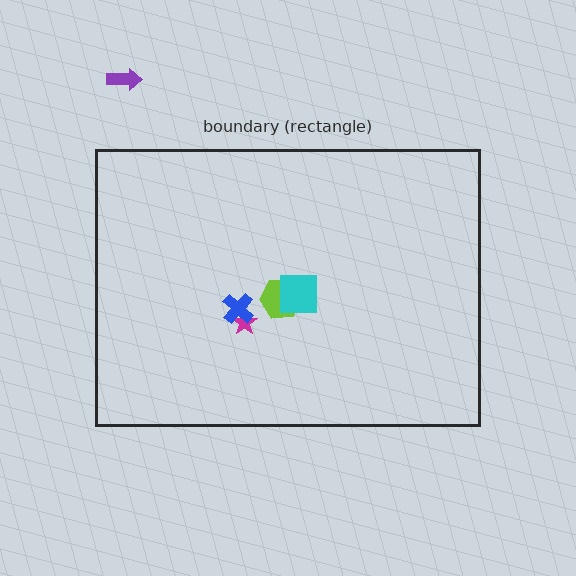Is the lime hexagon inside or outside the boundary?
Inside.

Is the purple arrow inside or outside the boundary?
Outside.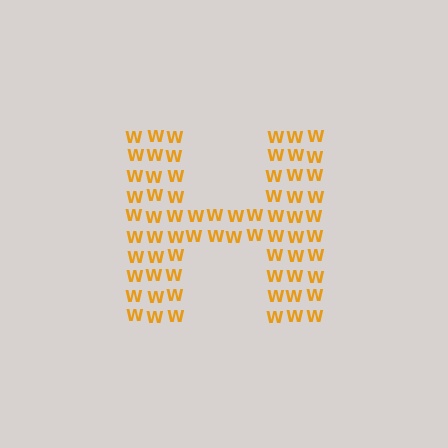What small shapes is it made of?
It is made of small letter W's.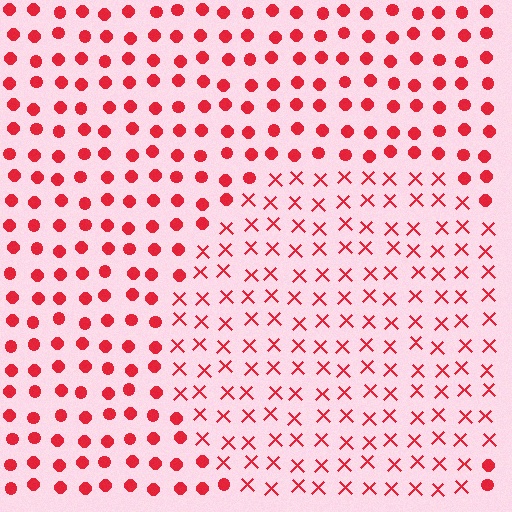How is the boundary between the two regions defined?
The boundary is defined by a change in element shape: X marks inside vs. circles outside. All elements share the same color and spacing.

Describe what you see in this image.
The image is filled with small red elements arranged in a uniform grid. A circle-shaped region contains X marks, while the surrounding area contains circles. The boundary is defined purely by the change in element shape.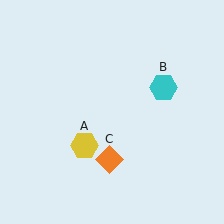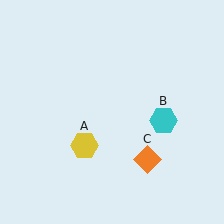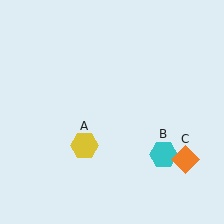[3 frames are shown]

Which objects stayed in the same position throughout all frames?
Yellow hexagon (object A) remained stationary.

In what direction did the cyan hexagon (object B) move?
The cyan hexagon (object B) moved down.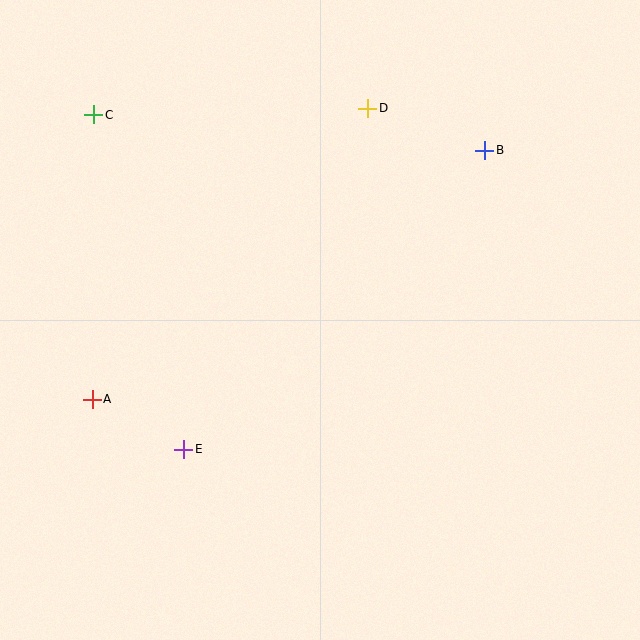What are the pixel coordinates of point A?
Point A is at (92, 399).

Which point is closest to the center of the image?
Point E at (184, 449) is closest to the center.